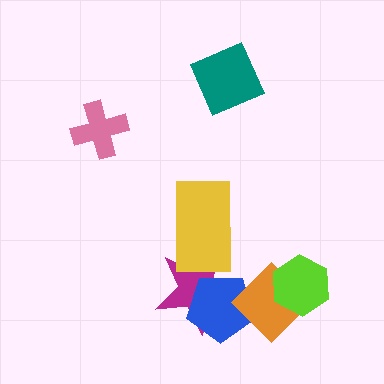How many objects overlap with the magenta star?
3 objects overlap with the magenta star.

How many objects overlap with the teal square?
0 objects overlap with the teal square.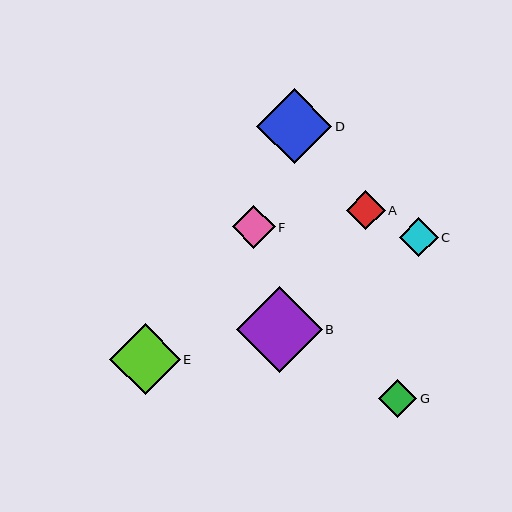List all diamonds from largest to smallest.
From largest to smallest: B, D, E, F, C, A, G.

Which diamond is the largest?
Diamond B is the largest with a size of approximately 86 pixels.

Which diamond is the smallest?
Diamond G is the smallest with a size of approximately 38 pixels.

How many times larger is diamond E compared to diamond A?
Diamond E is approximately 1.8 times the size of diamond A.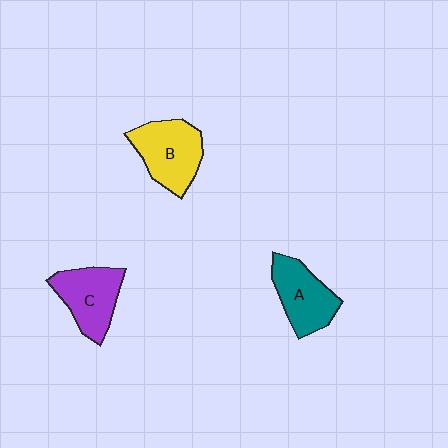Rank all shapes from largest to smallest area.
From largest to smallest: B (yellow), C (purple), A (teal).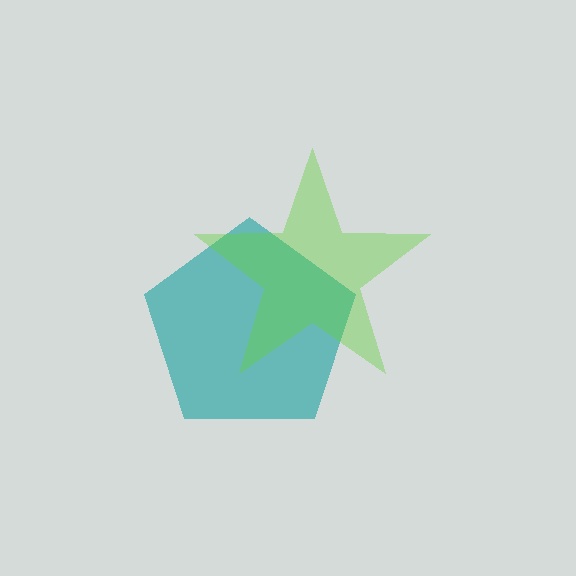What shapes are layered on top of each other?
The layered shapes are: a teal pentagon, a lime star.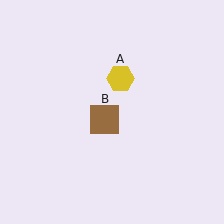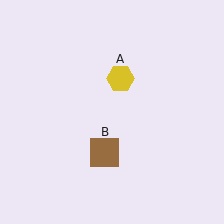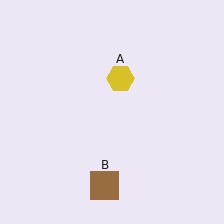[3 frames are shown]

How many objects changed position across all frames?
1 object changed position: brown square (object B).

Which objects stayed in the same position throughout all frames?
Yellow hexagon (object A) remained stationary.